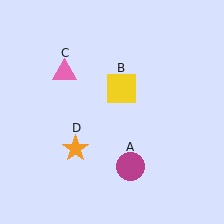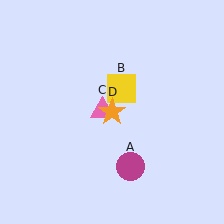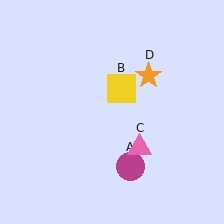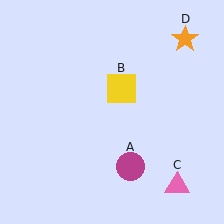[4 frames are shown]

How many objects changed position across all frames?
2 objects changed position: pink triangle (object C), orange star (object D).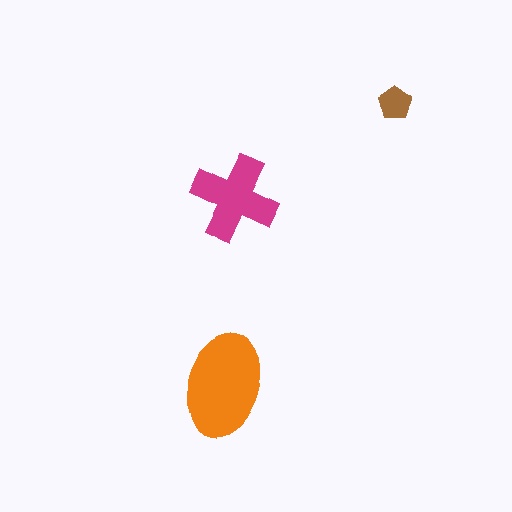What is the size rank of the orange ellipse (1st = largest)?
1st.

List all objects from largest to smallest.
The orange ellipse, the magenta cross, the brown pentagon.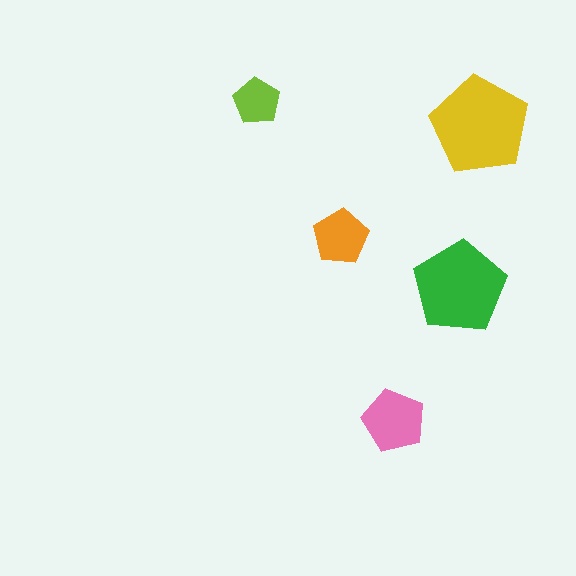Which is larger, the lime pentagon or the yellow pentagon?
The yellow one.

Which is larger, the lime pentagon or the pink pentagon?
The pink one.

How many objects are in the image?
There are 5 objects in the image.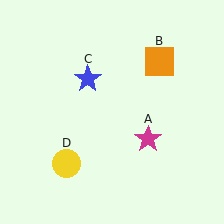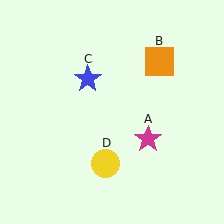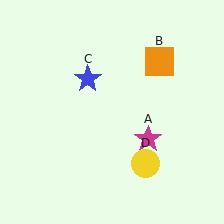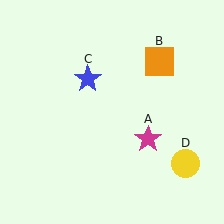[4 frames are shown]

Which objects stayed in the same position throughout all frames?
Magenta star (object A) and orange square (object B) and blue star (object C) remained stationary.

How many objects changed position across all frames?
1 object changed position: yellow circle (object D).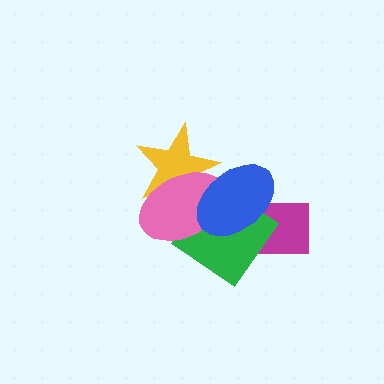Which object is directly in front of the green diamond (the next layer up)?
The pink ellipse is directly in front of the green diamond.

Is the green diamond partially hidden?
Yes, it is partially covered by another shape.